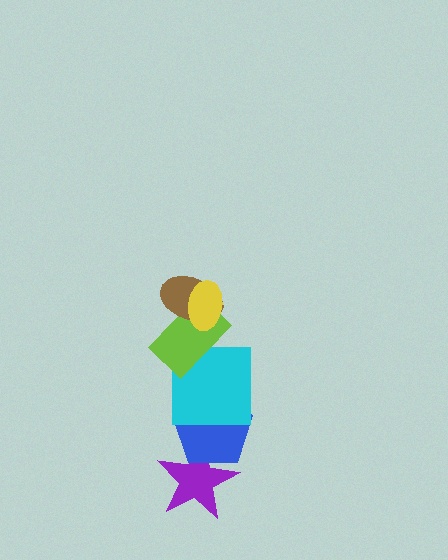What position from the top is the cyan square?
The cyan square is 4th from the top.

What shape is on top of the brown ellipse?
The yellow ellipse is on top of the brown ellipse.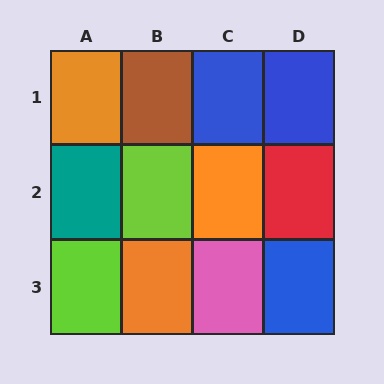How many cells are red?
1 cell is red.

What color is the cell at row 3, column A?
Lime.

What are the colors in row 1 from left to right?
Orange, brown, blue, blue.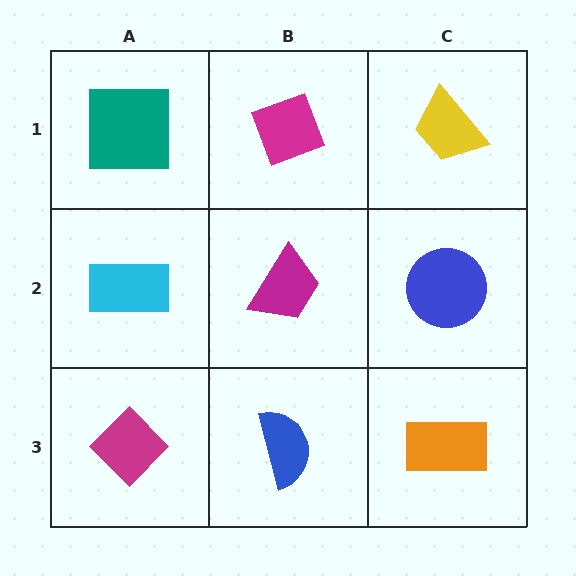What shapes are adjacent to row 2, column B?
A magenta diamond (row 1, column B), a blue semicircle (row 3, column B), a cyan rectangle (row 2, column A), a blue circle (row 2, column C).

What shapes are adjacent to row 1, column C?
A blue circle (row 2, column C), a magenta diamond (row 1, column B).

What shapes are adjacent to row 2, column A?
A teal square (row 1, column A), a magenta diamond (row 3, column A), a magenta trapezoid (row 2, column B).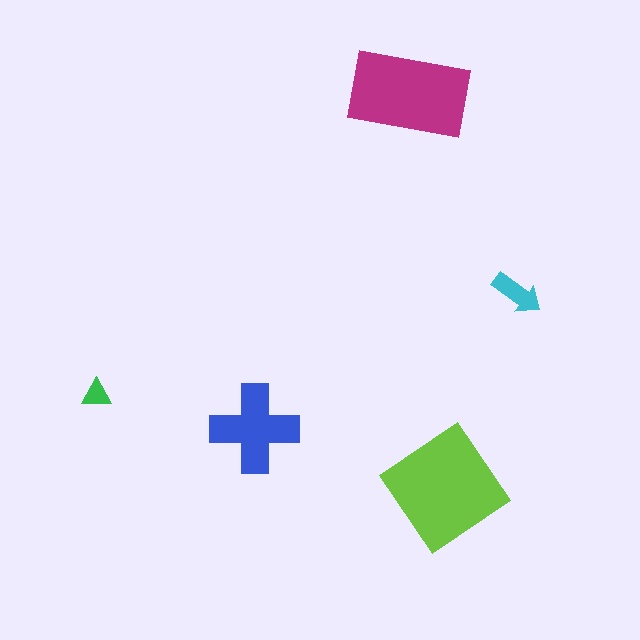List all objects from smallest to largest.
The green triangle, the cyan arrow, the blue cross, the magenta rectangle, the lime diamond.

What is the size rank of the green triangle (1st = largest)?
5th.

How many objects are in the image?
There are 5 objects in the image.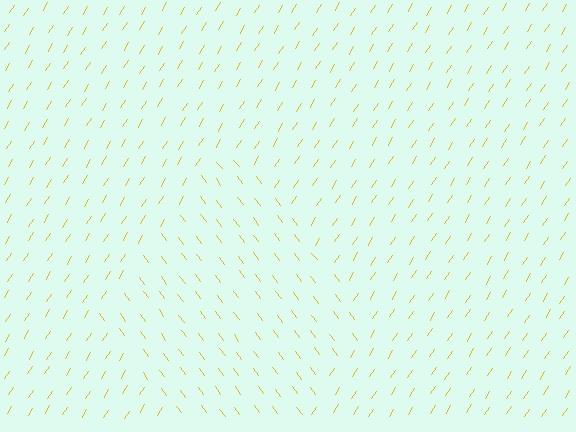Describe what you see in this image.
The image is filled with small yellow line segments. A diamond region in the image has lines oriented differently from the surrounding lines, creating a visible texture boundary.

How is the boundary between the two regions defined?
The boundary is defined purely by a change in line orientation (approximately 69 degrees difference). All lines are the same color and thickness.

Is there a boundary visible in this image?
Yes, there is a texture boundary formed by a change in line orientation.